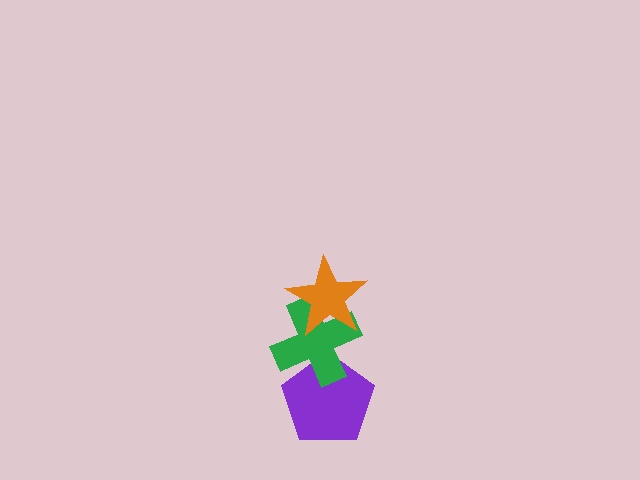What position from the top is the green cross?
The green cross is 2nd from the top.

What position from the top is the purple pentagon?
The purple pentagon is 3rd from the top.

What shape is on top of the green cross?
The orange star is on top of the green cross.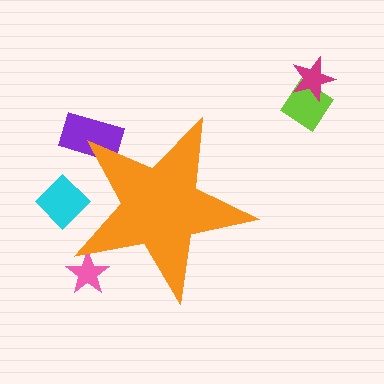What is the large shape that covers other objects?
An orange star.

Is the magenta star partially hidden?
No, the magenta star is fully visible.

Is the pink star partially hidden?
Yes, the pink star is partially hidden behind the orange star.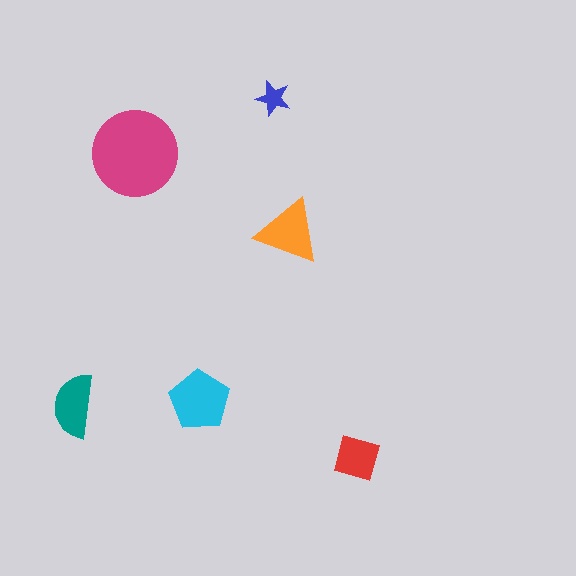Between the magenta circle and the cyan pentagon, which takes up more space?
The magenta circle.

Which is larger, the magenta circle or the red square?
The magenta circle.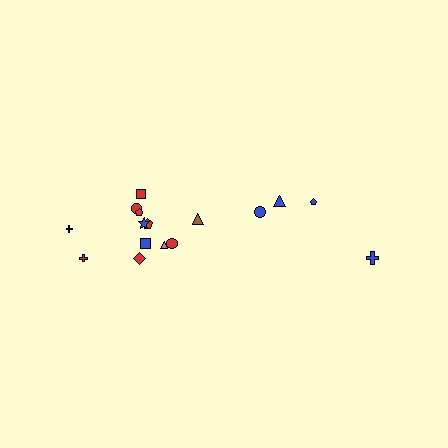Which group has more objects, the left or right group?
The left group.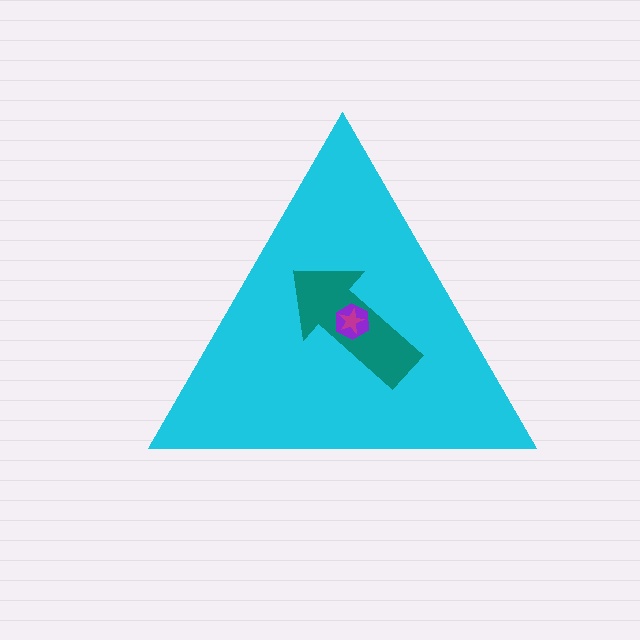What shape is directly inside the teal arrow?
The purple hexagon.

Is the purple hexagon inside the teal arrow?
Yes.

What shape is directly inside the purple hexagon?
The magenta star.